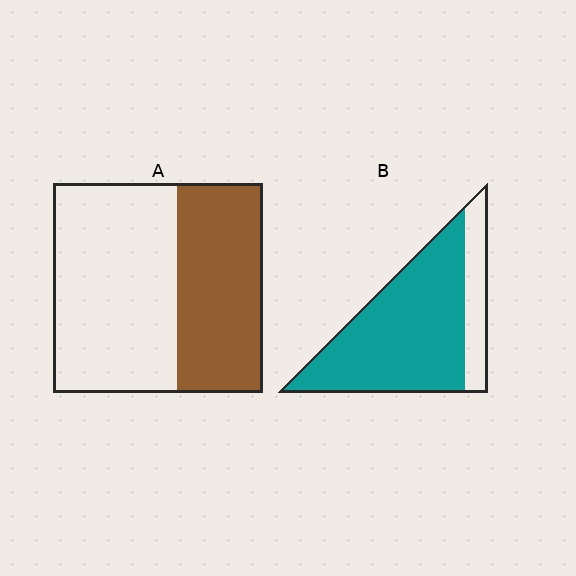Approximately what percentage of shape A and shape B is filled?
A is approximately 40% and B is approximately 80%.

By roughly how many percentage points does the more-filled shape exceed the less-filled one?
By roughly 40 percentage points (B over A).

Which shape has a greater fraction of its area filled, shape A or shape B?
Shape B.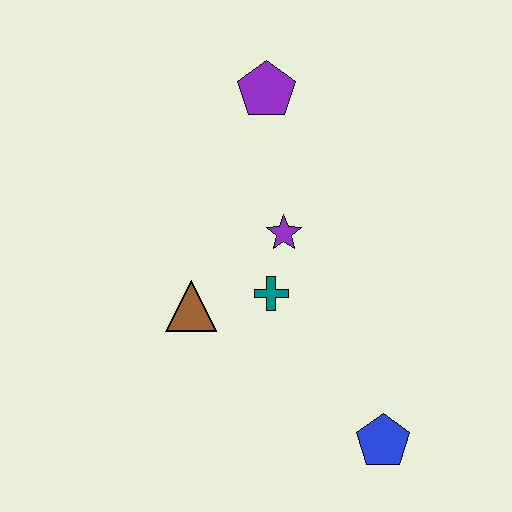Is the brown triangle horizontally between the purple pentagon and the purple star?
No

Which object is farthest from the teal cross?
The purple pentagon is farthest from the teal cross.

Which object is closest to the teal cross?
The purple star is closest to the teal cross.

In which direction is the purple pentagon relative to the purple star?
The purple pentagon is above the purple star.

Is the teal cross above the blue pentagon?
Yes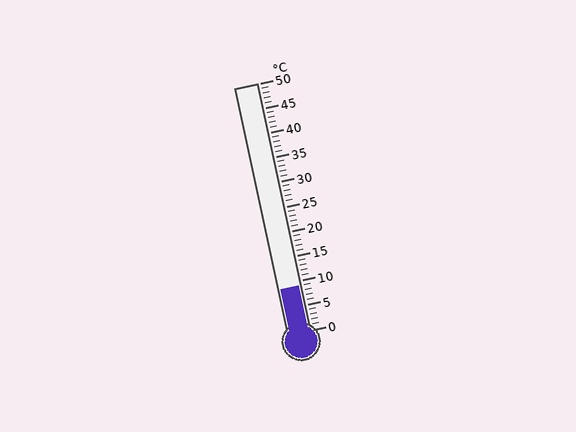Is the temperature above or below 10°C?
The temperature is below 10°C.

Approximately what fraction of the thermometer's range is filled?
The thermometer is filled to approximately 20% of its range.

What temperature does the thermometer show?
The thermometer shows approximately 9°C.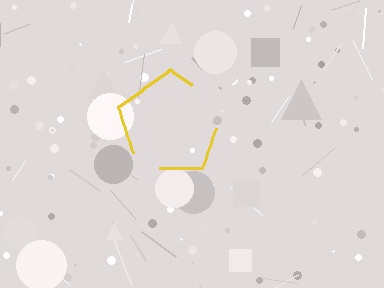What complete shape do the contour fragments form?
The contour fragments form a pentagon.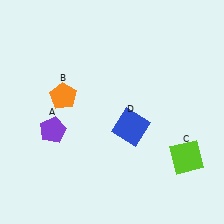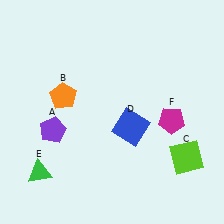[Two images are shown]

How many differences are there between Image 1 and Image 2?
There are 2 differences between the two images.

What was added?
A green triangle (E), a magenta pentagon (F) were added in Image 2.